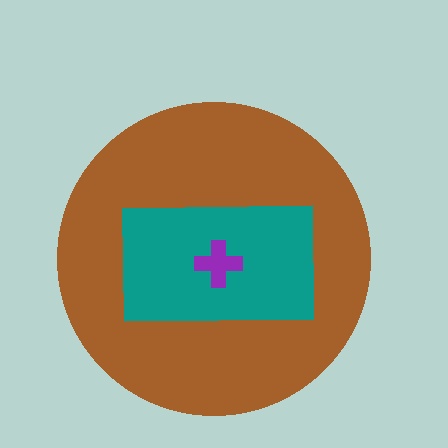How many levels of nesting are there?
3.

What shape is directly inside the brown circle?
The teal rectangle.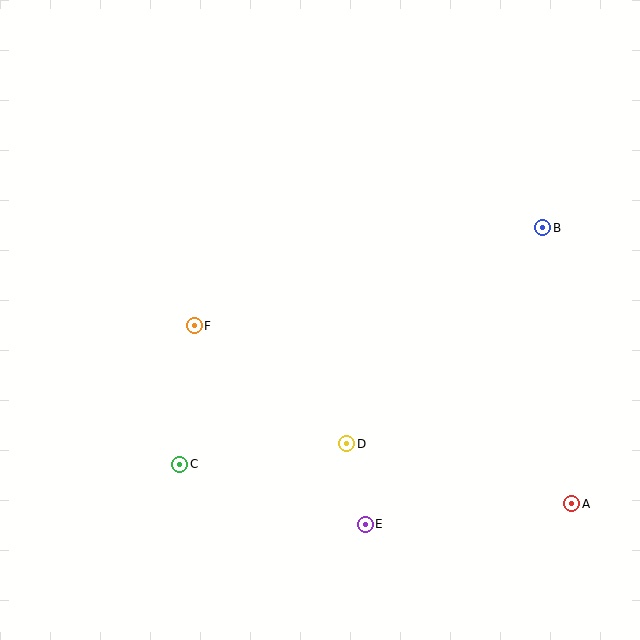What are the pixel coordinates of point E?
Point E is at (365, 524).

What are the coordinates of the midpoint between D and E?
The midpoint between D and E is at (356, 484).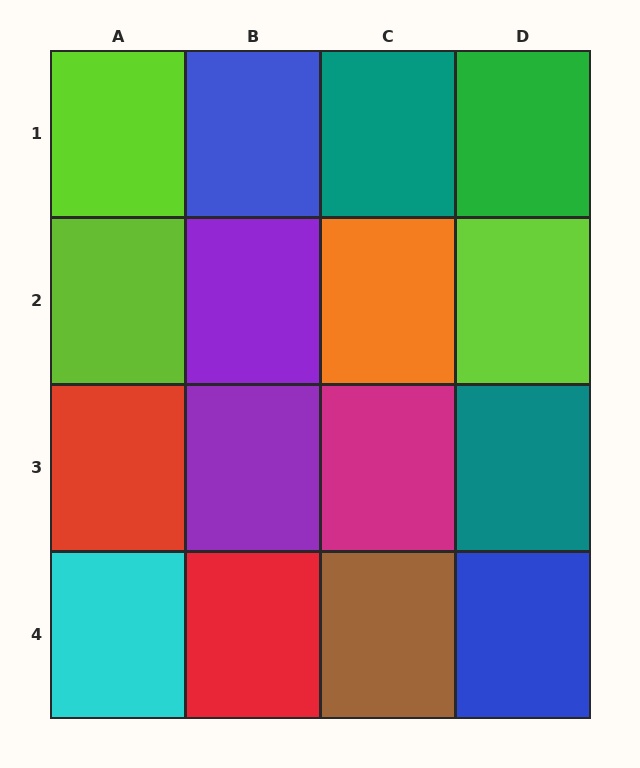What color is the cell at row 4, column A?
Cyan.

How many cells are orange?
1 cell is orange.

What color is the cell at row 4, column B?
Red.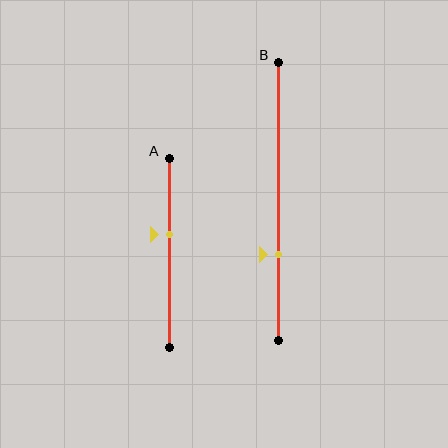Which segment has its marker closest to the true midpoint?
Segment A has its marker closest to the true midpoint.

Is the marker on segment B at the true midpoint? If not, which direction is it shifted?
No, the marker on segment B is shifted downward by about 19% of the segment length.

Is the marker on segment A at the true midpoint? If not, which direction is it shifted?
No, the marker on segment A is shifted upward by about 10% of the segment length.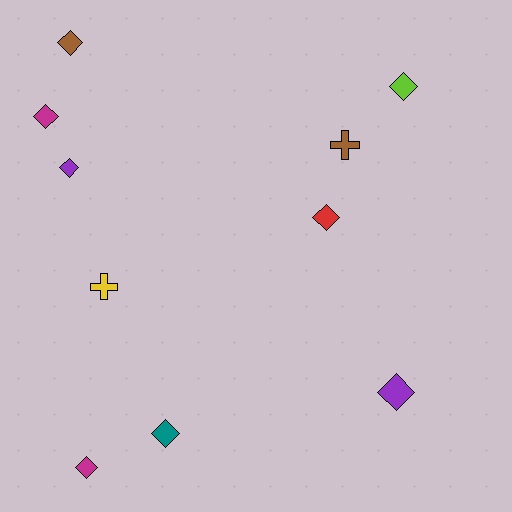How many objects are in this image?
There are 10 objects.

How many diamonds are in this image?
There are 8 diamonds.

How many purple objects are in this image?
There are 2 purple objects.